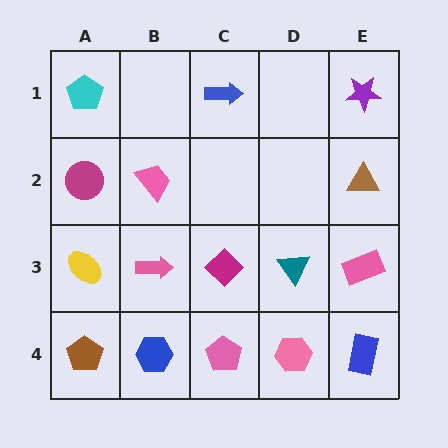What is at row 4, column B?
A blue hexagon.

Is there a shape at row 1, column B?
No, that cell is empty.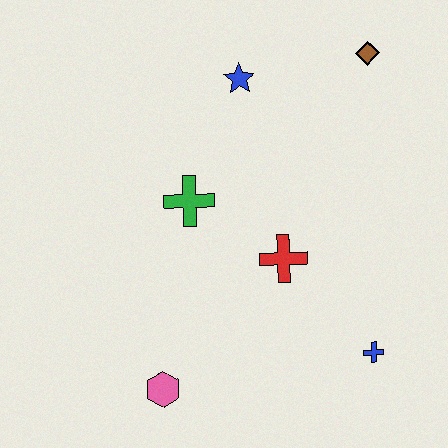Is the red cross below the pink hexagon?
No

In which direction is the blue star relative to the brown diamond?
The blue star is to the left of the brown diamond.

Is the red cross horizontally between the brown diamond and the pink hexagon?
Yes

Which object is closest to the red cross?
The green cross is closest to the red cross.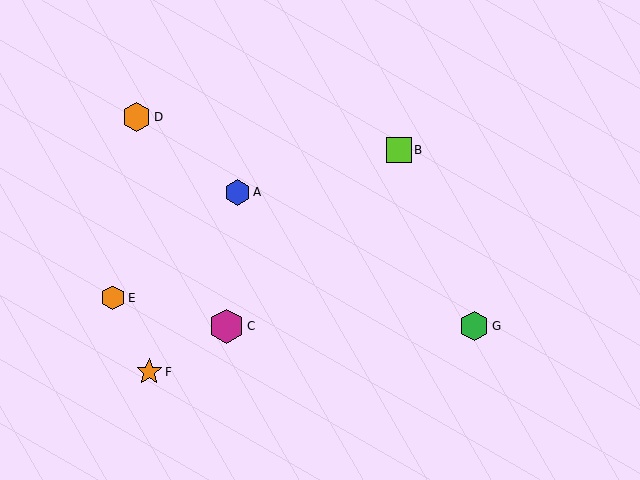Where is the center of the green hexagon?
The center of the green hexagon is at (474, 326).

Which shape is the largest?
The magenta hexagon (labeled C) is the largest.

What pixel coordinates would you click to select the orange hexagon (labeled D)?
Click at (137, 117) to select the orange hexagon D.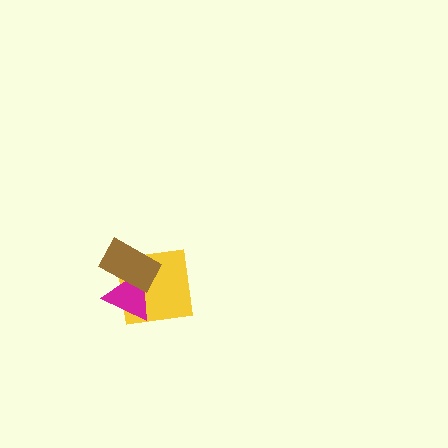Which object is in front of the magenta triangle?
The brown rectangle is in front of the magenta triangle.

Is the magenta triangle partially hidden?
Yes, it is partially covered by another shape.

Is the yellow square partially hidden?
Yes, it is partially covered by another shape.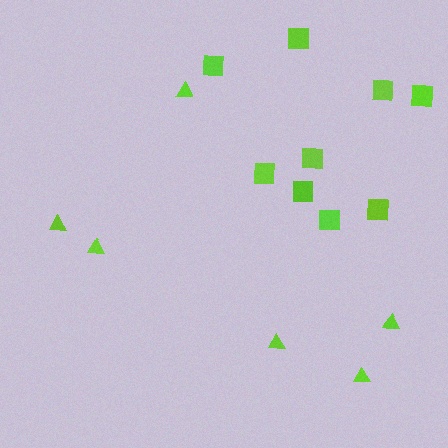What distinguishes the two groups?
There are 2 groups: one group of triangles (6) and one group of squares (9).